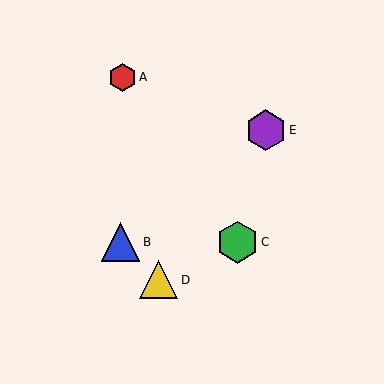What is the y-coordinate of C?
Object C is at y≈242.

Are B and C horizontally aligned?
Yes, both are at y≈242.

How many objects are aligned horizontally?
2 objects (B, C) are aligned horizontally.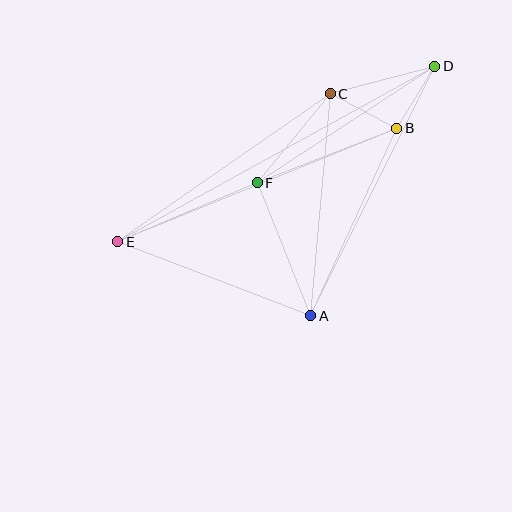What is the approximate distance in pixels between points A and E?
The distance between A and E is approximately 207 pixels.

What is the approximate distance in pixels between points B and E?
The distance between B and E is approximately 301 pixels.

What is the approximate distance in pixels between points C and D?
The distance between C and D is approximately 108 pixels.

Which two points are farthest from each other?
Points D and E are farthest from each other.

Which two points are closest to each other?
Points B and D are closest to each other.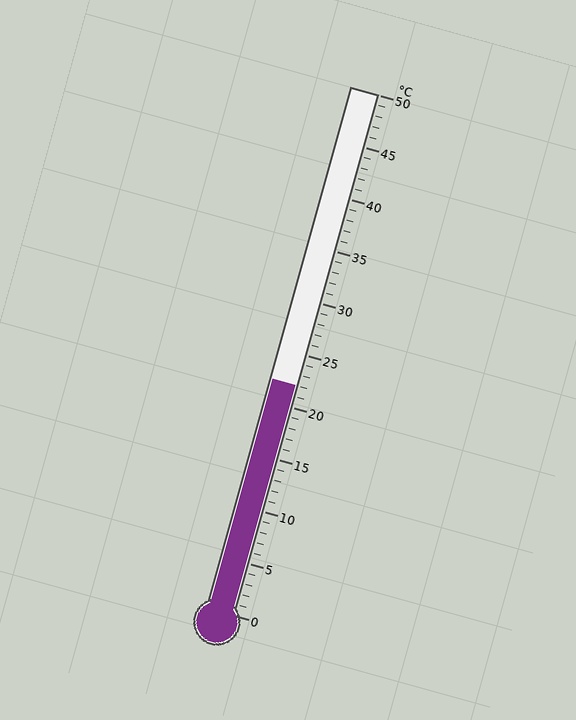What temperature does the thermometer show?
The thermometer shows approximately 22°C.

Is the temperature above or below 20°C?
The temperature is above 20°C.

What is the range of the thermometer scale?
The thermometer scale ranges from 0°C to 50°C.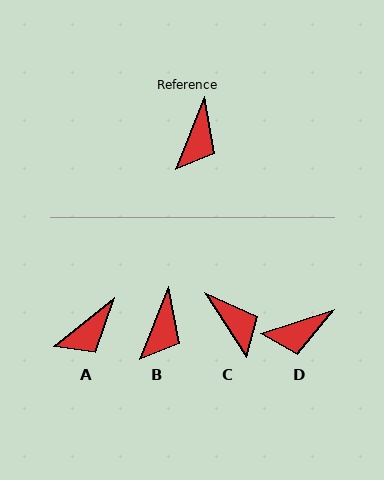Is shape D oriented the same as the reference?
No, it is off by about 51 degrees.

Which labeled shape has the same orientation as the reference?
B.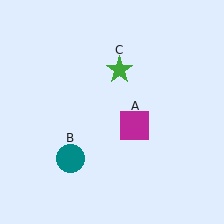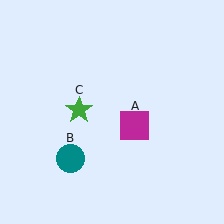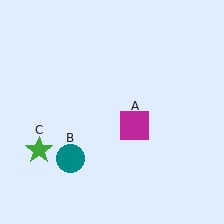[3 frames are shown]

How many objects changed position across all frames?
1 object changed position: green star (object C).